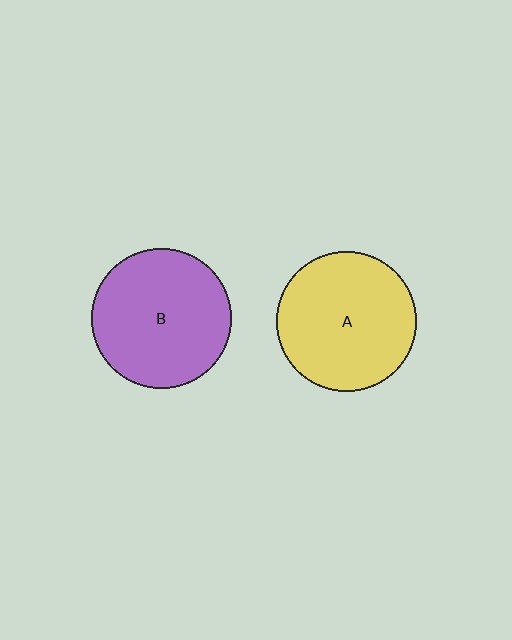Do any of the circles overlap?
No, none of the circles overlap.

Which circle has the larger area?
Circle B (purple).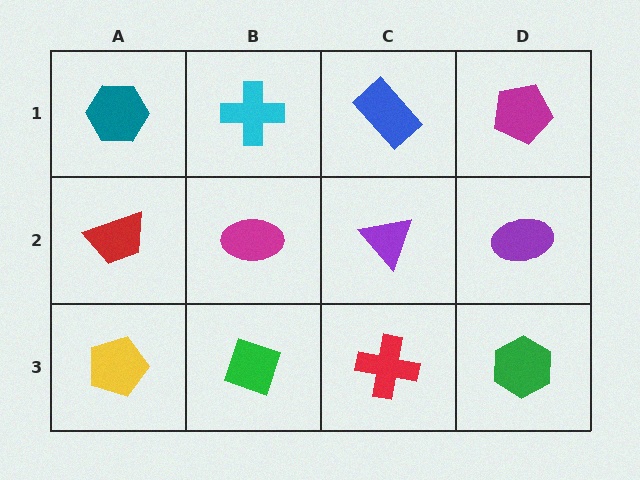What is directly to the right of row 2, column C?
A purple ellipse.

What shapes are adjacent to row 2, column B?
A cyan cross (row 1, column B), a green diamond (row 3, column B), a red trapezoid (row 2, column A), a purple triangle (row 2, column C).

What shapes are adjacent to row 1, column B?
A magenta ellipse (row 2, column B), a teal hexagon (row 1, column A), a blue rectangle (row 1, column C).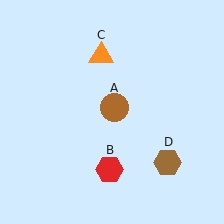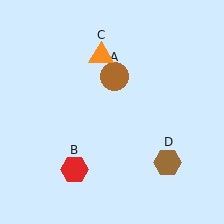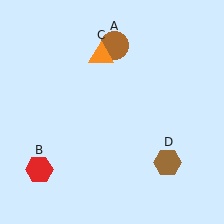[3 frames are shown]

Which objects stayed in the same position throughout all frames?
Orange triangle (object C) and brown hexagon (object D) remained stationary.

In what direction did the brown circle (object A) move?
The brown circle (object A) moved up.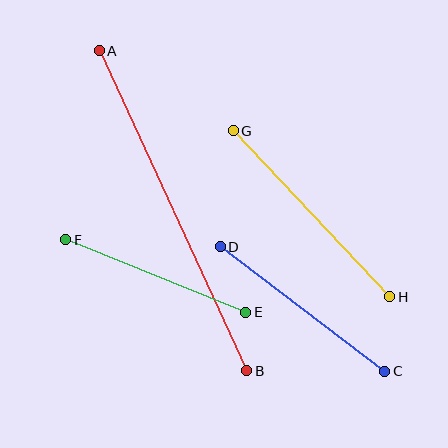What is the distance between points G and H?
The distance is approximately 228 pixels.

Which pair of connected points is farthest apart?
Points A and B are farthest apart.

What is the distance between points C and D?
The distance is approximately 206 pixels.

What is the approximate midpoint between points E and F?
The midpoint is at approximately (156, 276) pixels.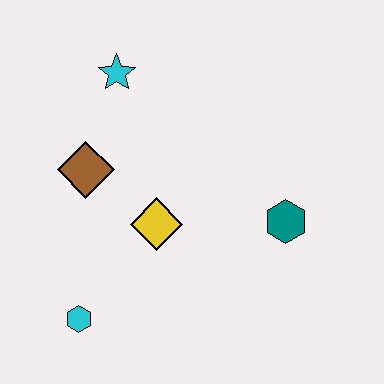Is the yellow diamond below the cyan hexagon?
No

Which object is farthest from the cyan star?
The cyan hexagon is farthest from the cyan star.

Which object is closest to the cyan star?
The brown diamond is closest to the cyan star.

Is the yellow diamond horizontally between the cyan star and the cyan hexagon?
No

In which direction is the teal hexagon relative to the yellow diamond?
The teal hexagon is to the right of the yellow diamond.